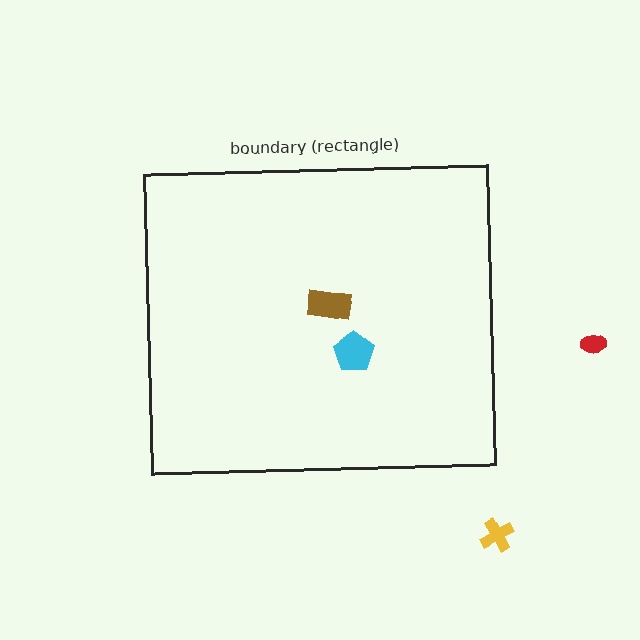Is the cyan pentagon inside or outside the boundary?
Inside.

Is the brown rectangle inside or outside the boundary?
Inside.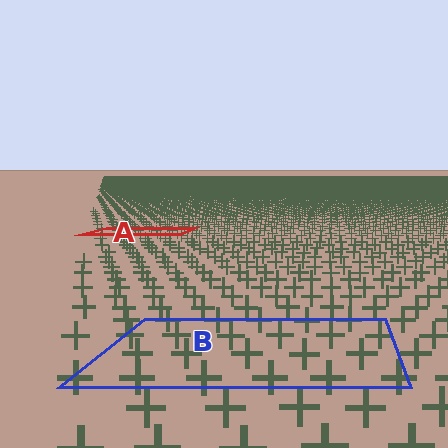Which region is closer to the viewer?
Region B is closer. The texture elements there are larger and more spread out.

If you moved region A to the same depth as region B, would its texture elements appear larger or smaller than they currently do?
They would appear larger. At a closer depth, the same texture elements are projected at a bigger on-screen size.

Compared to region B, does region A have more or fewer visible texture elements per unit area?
Region A has more texture elements per unit area — they are packed more densely because it is farther away.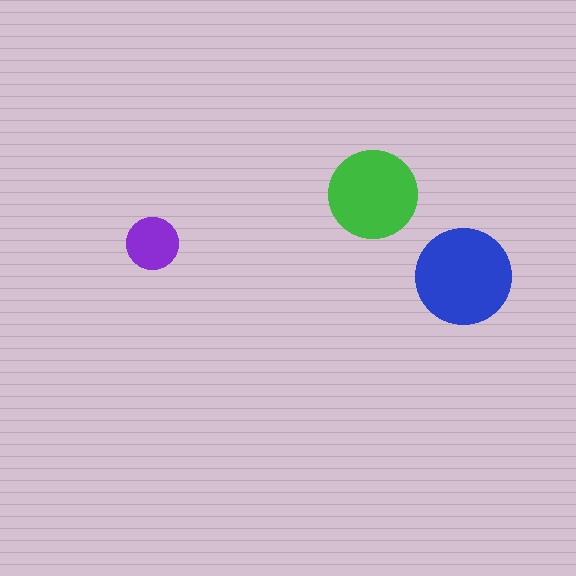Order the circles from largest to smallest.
the blue one, the green one, the purple one.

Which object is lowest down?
The blue circle is bottommost.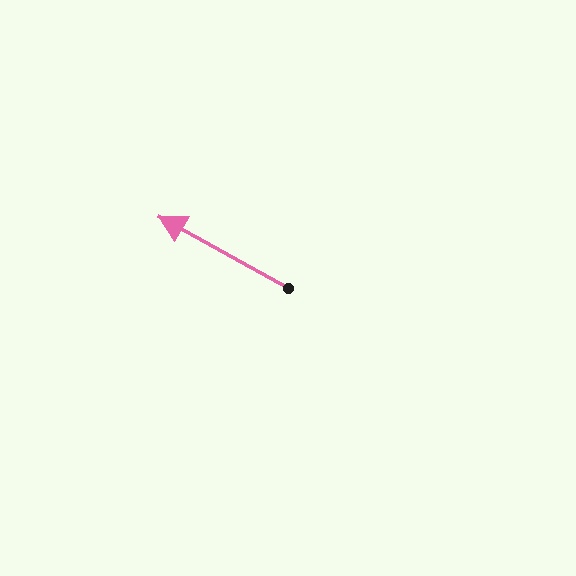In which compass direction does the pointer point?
Northwest.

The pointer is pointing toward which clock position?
Roughly 10 o'clock.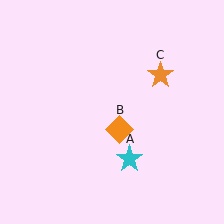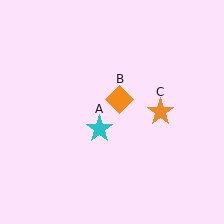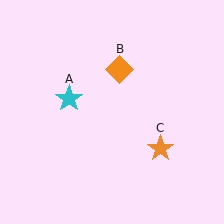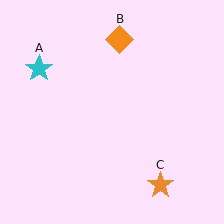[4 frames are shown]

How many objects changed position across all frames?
3 objects changed position: cyan star (object A), orange diamond (object B), orange star (object C).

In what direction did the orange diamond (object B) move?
The orange diamond (object B) moved up.